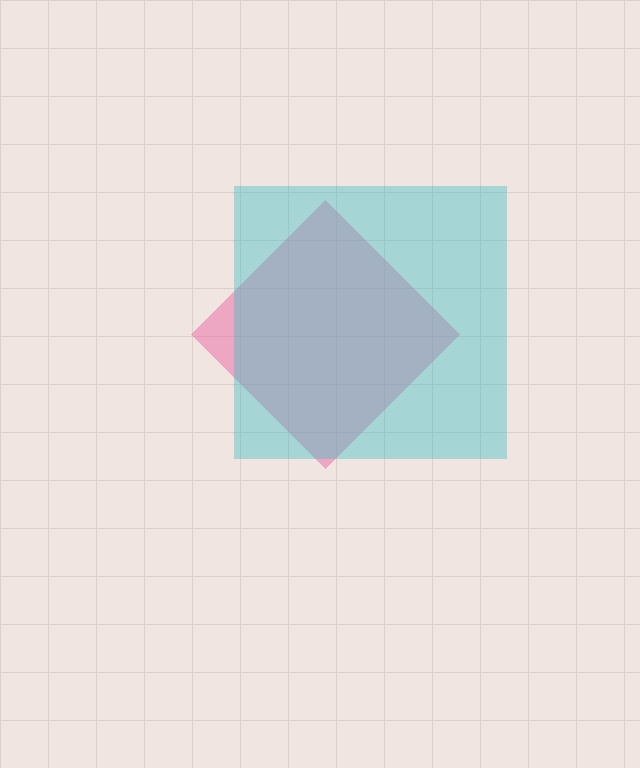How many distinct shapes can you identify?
There are 2 distinct shapes: a pink diamond, a cyan square.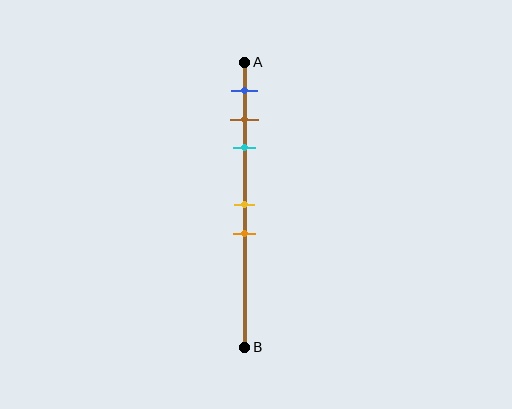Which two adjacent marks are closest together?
The brown and cyan marks are the closest adjacent pair.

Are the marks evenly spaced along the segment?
No, the marks are not evenly spaced.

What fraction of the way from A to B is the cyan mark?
The cyan mark is approximately 30% (0.3) of the way from A to B.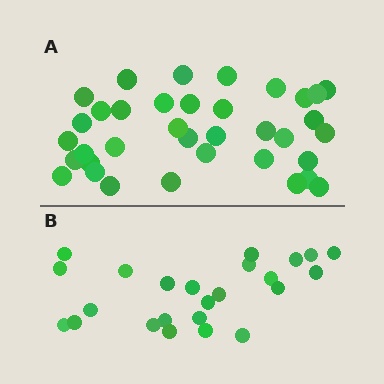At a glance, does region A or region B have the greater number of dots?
Region A (the top region) has more dots.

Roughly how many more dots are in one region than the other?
Region A has roughly 12 or so more dots than region B.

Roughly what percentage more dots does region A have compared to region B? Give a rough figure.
About 50% more.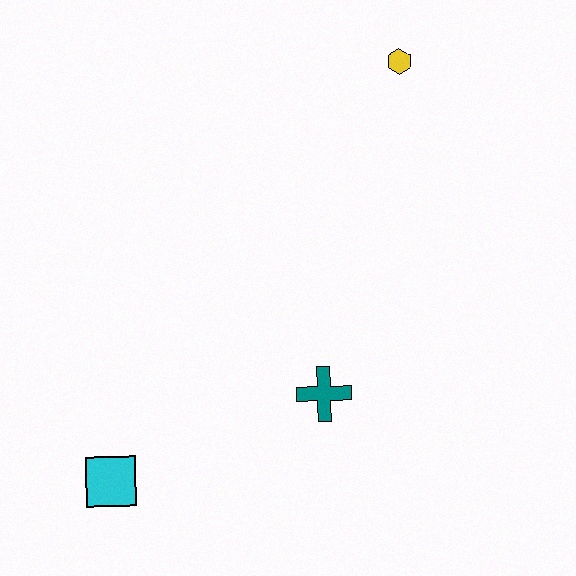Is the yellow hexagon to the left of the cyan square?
No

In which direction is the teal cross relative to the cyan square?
The teal cross is to the right of the cyan square.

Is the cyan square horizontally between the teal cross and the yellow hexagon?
No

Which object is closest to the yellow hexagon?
The teal cross is closest to the yellow hexagon.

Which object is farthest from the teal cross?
The yellow hexagon is farthest from the teal cross.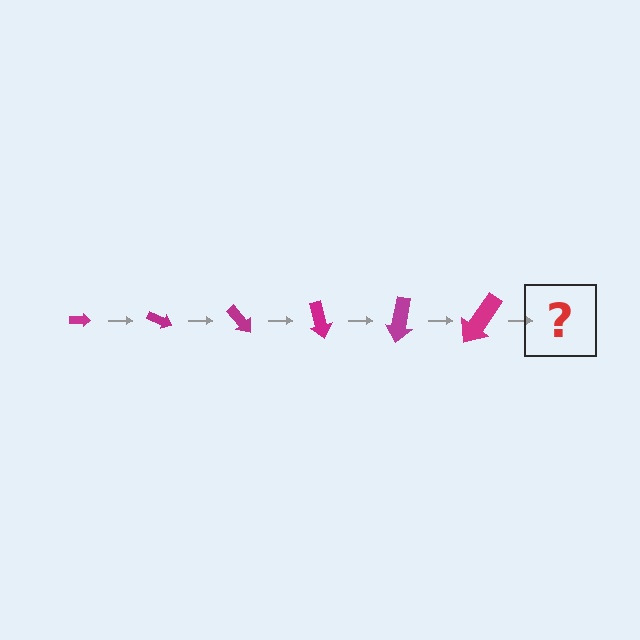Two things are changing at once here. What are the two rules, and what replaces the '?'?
The two rules are that the arrow grows larger each step and it rotates 25 degrees each step. The '?' should be an arrow, larger than the previous one and rotated 150 degrees from the start.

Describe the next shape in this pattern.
It should be an arrow, larger than the previous one and rotated 150 degrees from the start.